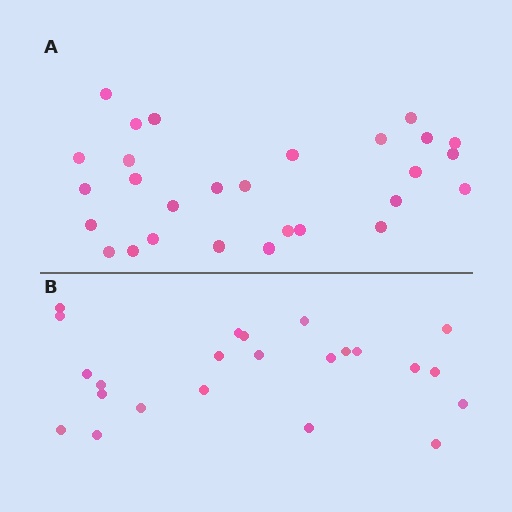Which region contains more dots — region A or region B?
Region A (the top region) has more dots.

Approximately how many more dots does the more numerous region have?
Region A has about 5 more dots than region B.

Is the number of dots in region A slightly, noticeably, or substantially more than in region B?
Region A has only slightly more — the two regions are fairly close. The ratio is roughly 1.2 to 1.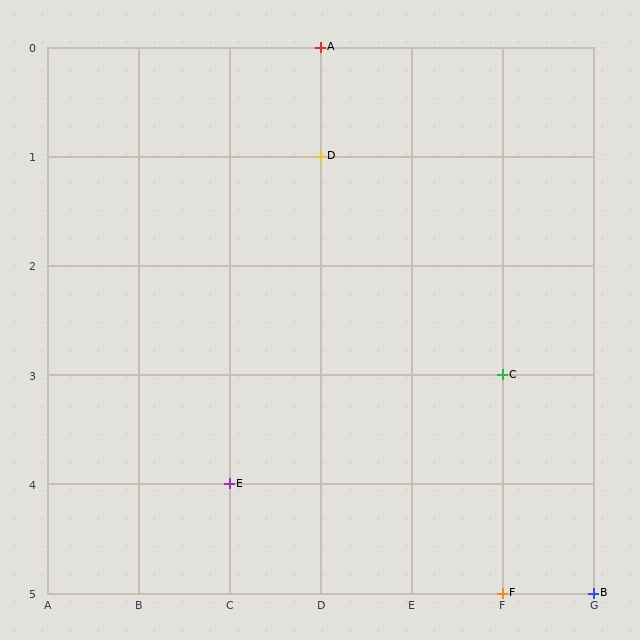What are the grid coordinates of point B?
Point B is at grid coordinates (G, 5).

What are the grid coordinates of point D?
Point D is at grid coordinates (D, 1).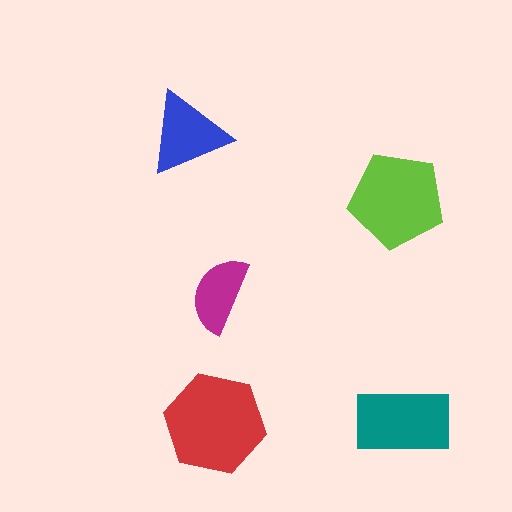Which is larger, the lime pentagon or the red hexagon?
The red hexagon.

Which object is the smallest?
The magenta semicircle.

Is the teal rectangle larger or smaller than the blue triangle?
Larger.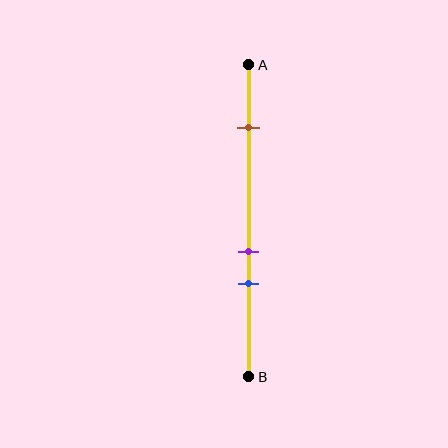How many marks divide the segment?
There are 3 marks dividing the segment.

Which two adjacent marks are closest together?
The purple and blue marks are the closest adjacent pair.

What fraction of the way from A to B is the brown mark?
The brown mark is approximately 20% (0.2) of the way from A to B.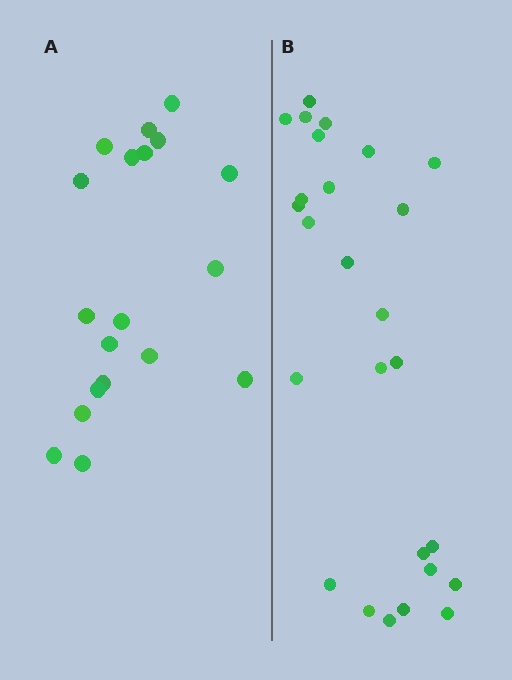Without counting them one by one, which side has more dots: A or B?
Region B (the right region) has more dots.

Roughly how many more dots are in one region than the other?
Region B has roughly 8 or so more dots than region A.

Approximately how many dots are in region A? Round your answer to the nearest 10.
About 20 dots. (The exact count is 19, which rounds to 20.)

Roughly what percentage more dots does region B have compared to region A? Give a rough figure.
About 35% more.